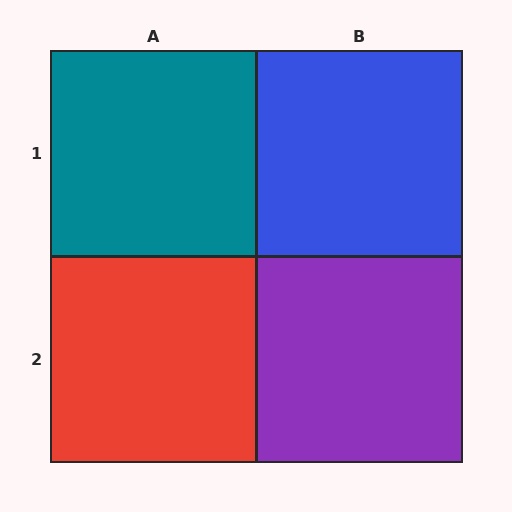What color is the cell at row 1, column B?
Blue.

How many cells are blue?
1 cell is blue.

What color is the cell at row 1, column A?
Teal.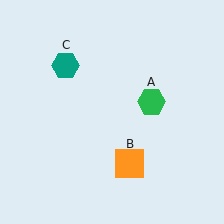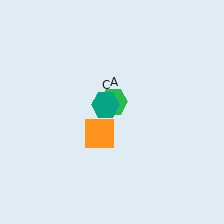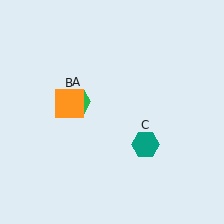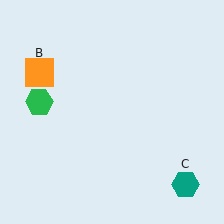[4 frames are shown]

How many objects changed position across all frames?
3 objects changed position: green hexagon (object A), orange square (object B), teal hexagon (object C).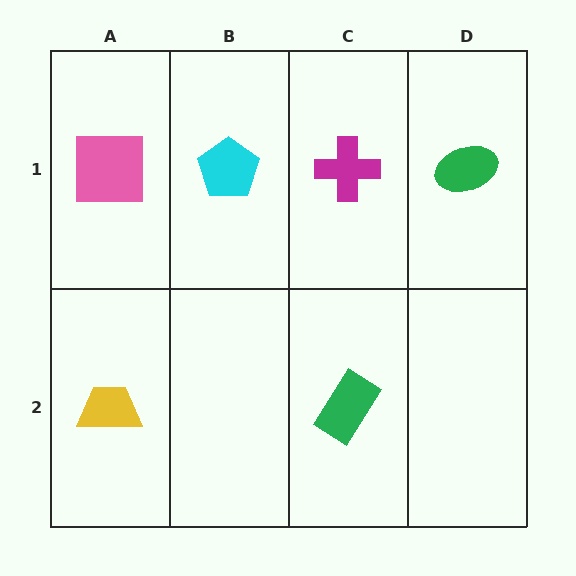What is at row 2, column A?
A yellow trapezoid.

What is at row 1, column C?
A magenta cross.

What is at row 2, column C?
A green rectangle.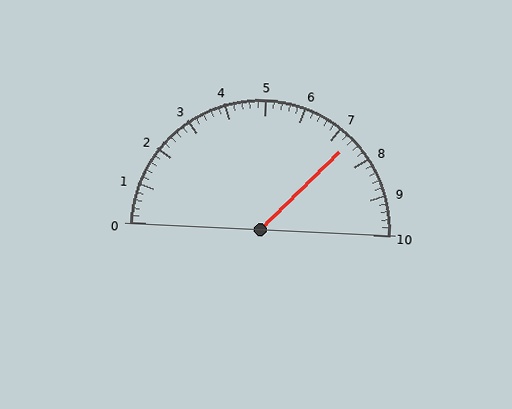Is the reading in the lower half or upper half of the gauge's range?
The reading is in the upper half of the range (0 to 10).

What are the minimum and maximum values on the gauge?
The gauge ranges from 0 to 10.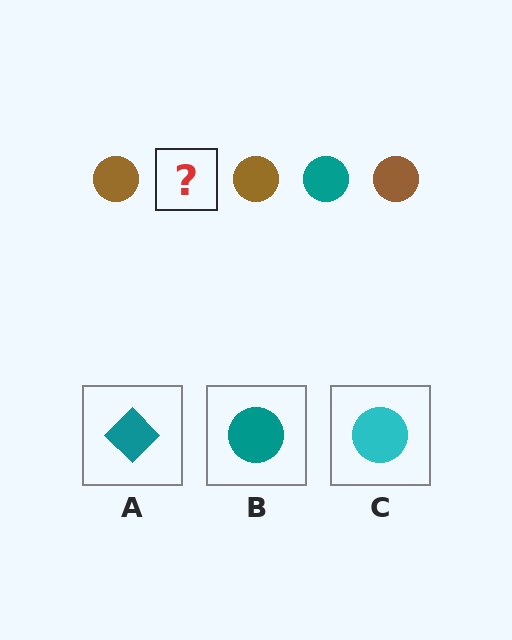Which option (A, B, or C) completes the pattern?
B.